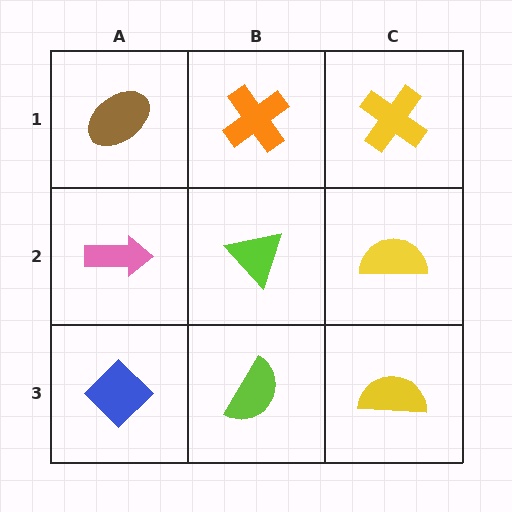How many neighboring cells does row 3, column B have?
3.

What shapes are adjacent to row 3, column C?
A yellow semicircle (row 2, column C), a lime semicircle (row 3, column B).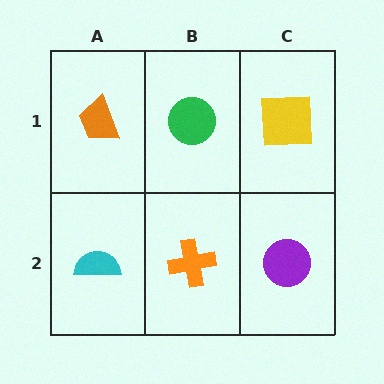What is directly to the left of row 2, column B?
A cyan semicircle.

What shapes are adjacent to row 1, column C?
A purple circle (row 2, column C), a green circle (row 1, column B).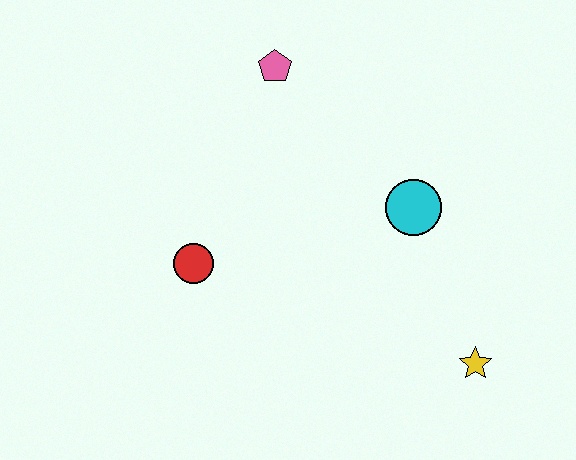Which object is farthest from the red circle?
The yellow star is farthest from the red circle.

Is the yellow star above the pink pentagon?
No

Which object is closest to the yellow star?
The cyan circle is closest to the yellow star.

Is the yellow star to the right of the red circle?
Yes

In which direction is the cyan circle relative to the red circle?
The cyan circle is to the right of the red circle.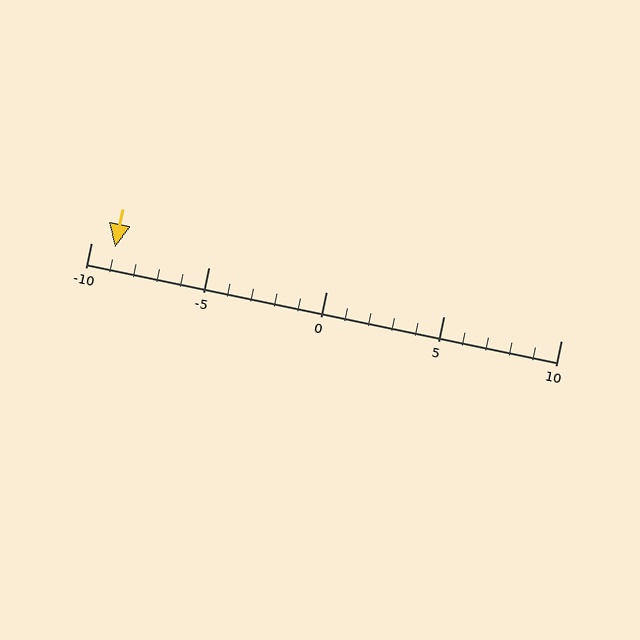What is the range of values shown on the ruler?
The ruler shows values from -10 to 10.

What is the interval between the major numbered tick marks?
The major tick marks are spaced 5 units apart.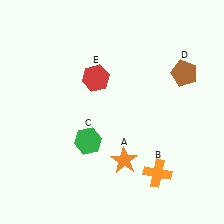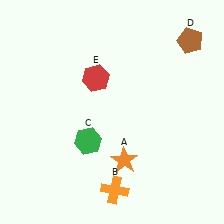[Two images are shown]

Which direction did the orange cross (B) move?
The orange cross (B) moved left.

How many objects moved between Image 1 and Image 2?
2 objects moved between the two images.